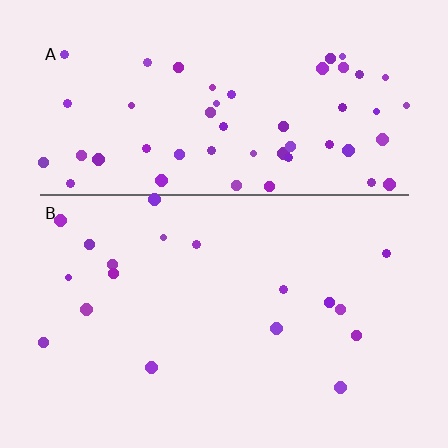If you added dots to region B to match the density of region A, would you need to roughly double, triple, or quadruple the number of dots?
Approximately triple.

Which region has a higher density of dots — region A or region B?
A (the top).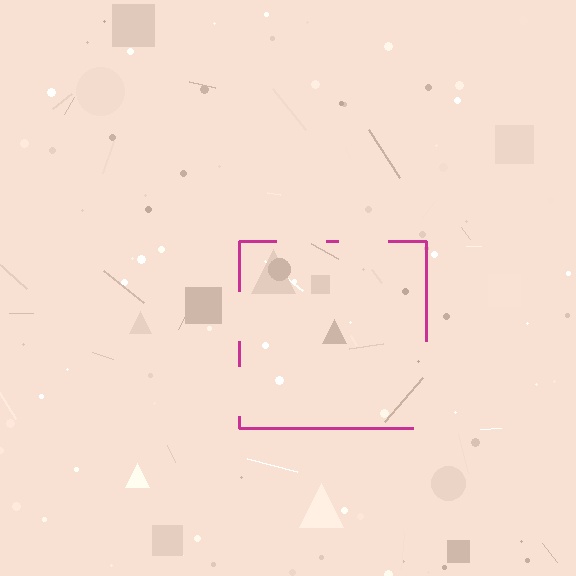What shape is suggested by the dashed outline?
The dashed outline suggests a square.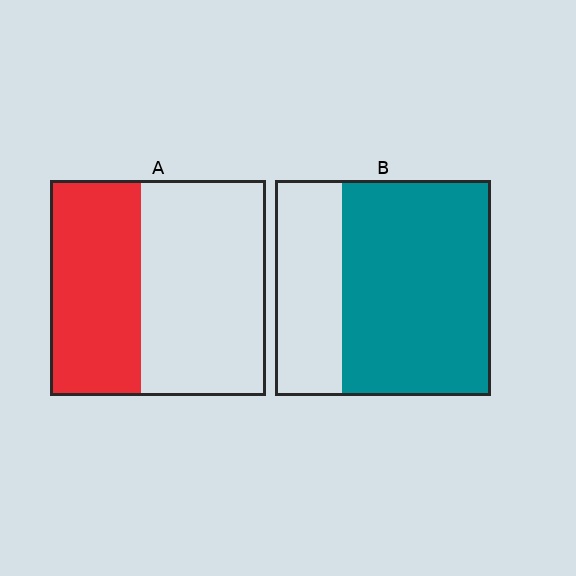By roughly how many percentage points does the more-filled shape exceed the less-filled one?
By roughly 25 percentage points (B over A).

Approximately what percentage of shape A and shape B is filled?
A is approximately 40% and B is approximately 70%.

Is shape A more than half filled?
No.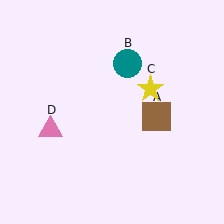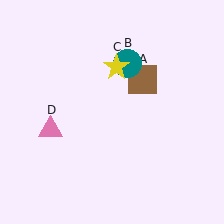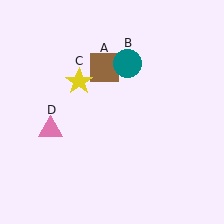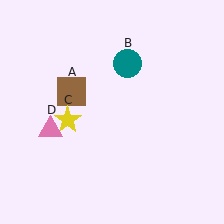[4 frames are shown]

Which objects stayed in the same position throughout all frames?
Teal circle (object B) and pink triangle (object D) remained stationary.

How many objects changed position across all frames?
2 objects changed position: brown square (object A), yellow star (object C).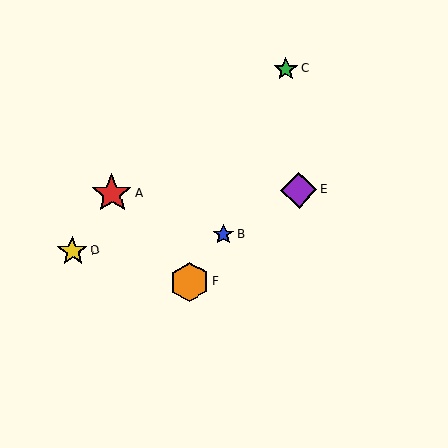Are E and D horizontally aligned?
No, E is at y≈190 and D is at y≈251.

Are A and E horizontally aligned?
Yes, both are at y≈194.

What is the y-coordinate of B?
Object B is at y≈235.